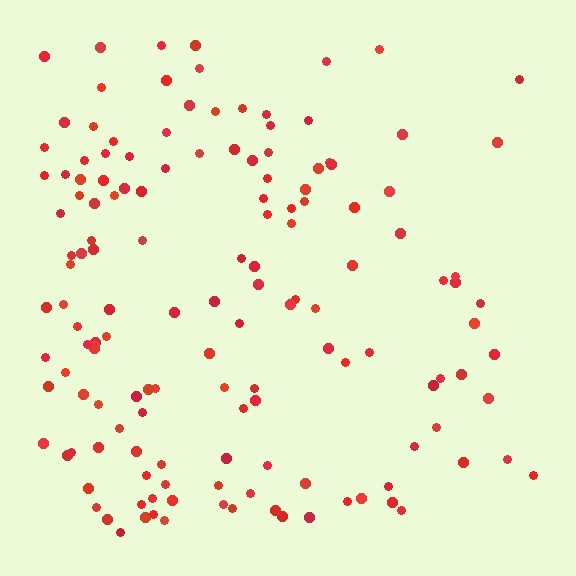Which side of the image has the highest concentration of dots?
The left.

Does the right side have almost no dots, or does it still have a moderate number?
Still a moderate number, just noticeably fewer than the left.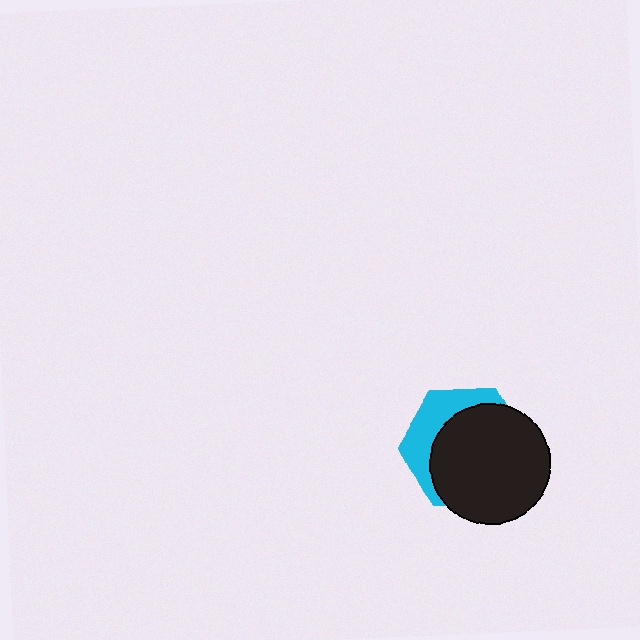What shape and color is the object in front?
The object in front is a black circle.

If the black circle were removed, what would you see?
You would see the complete cyan hexagon.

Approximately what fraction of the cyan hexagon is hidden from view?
Roughly 68% of the cyan hexagon is hidden behind the black circle.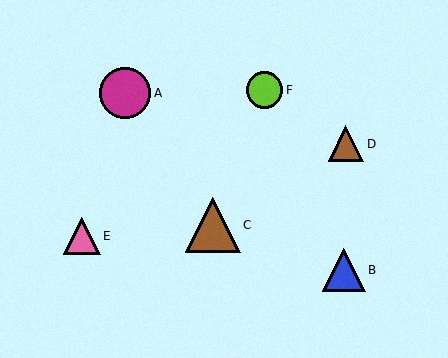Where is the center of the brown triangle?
The center of the brown triangle is at (213, 225).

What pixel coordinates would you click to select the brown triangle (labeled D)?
Click at (346, 144) to select the brown triangle D.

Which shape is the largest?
The brown triangle (labeled C) is the largest.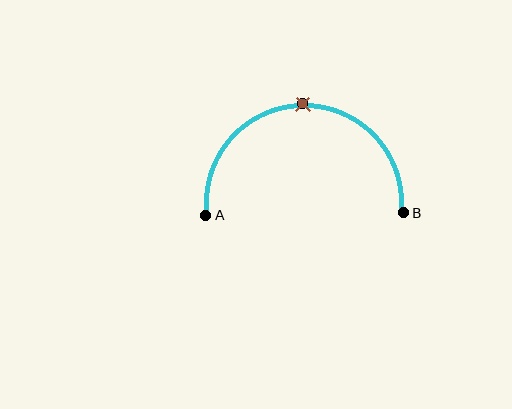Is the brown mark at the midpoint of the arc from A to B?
Yes. The brown mark lies on the arc at equal arc-length from both A and B — it is the arc midpoint.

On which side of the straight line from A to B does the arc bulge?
The arc bulges above the straight line connecting A and B.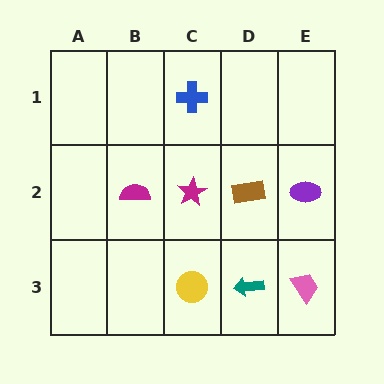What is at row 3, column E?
A pink trapezoid.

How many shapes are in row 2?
4 shapes.